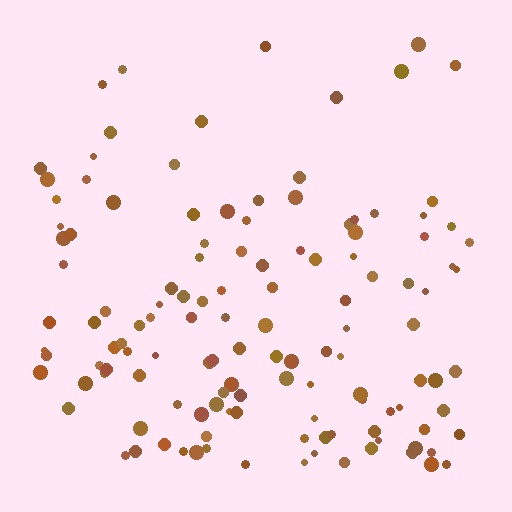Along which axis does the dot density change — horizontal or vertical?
Vertical.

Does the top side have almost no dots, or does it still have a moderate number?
Still a moderate number, just noticeably fewer than the bottom.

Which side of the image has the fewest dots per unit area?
The top.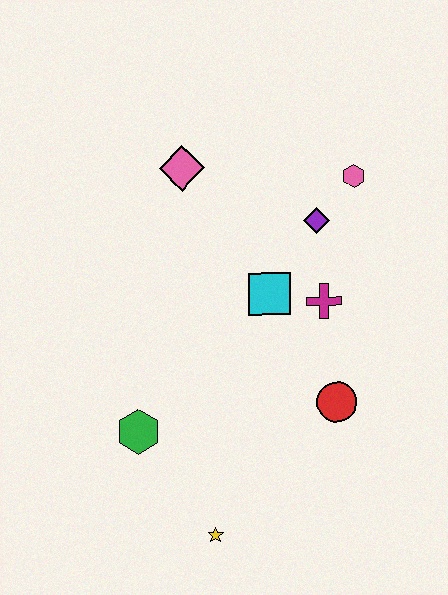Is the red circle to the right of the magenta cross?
Yes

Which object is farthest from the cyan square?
The yellow star is farthest from the cyan square.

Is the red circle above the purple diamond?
No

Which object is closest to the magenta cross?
The cyan square is closest to the magenta cross.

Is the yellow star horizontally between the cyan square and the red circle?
No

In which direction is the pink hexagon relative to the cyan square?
The pink hexagon is above the cyan square.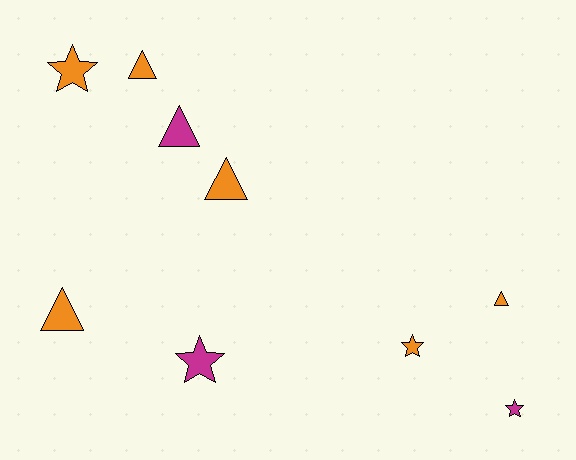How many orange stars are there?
There are 2 orange stars.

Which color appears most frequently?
Orange, with 6 objects.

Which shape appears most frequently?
Triangle, with 5 objects.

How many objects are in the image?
There are 9 objects.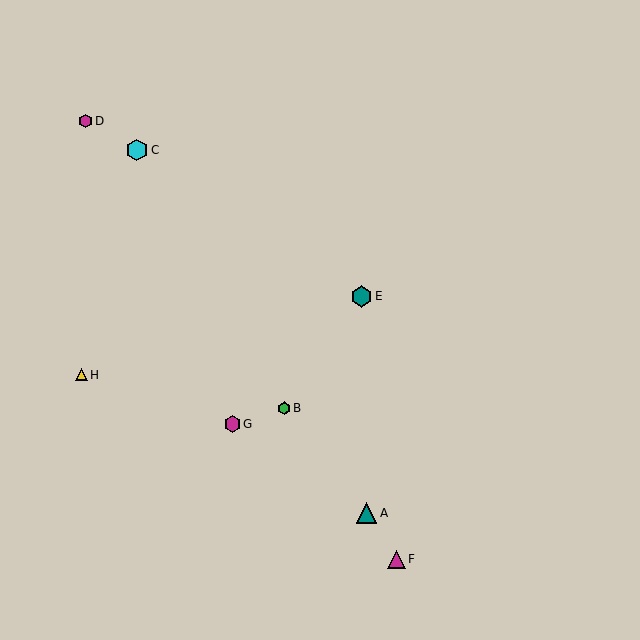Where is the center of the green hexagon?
The center of the green hexagon is at (284, 408).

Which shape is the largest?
The cyan hexagon (labeled C) is the largest.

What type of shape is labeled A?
Shape A is a teal triangle.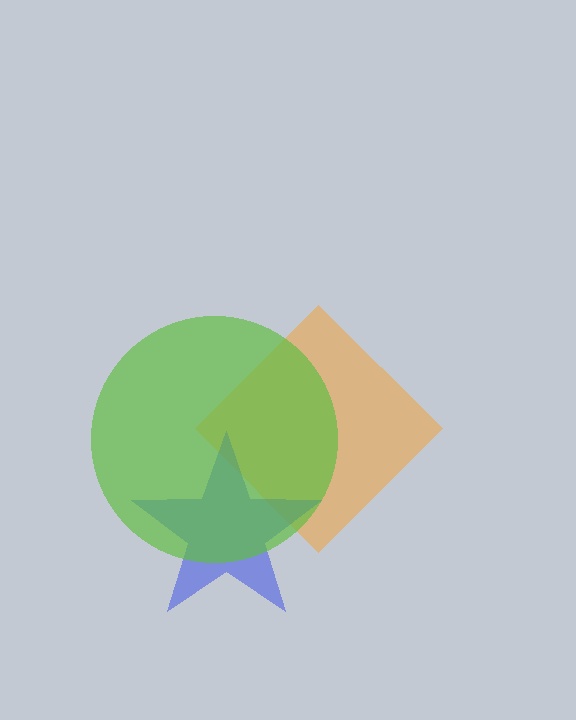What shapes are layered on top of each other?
The layered shapes are: an orange diamond, a blue star, a lime circle.